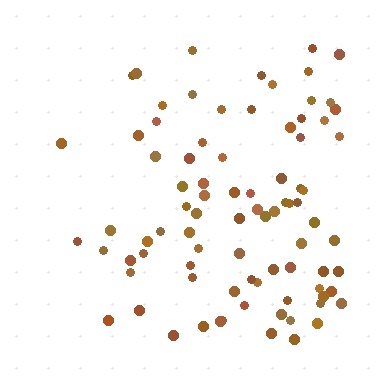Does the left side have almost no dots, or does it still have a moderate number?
Still a moderate number, just noticeably fewer than the right.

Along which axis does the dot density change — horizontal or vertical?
Horizontal.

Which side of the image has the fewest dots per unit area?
The left.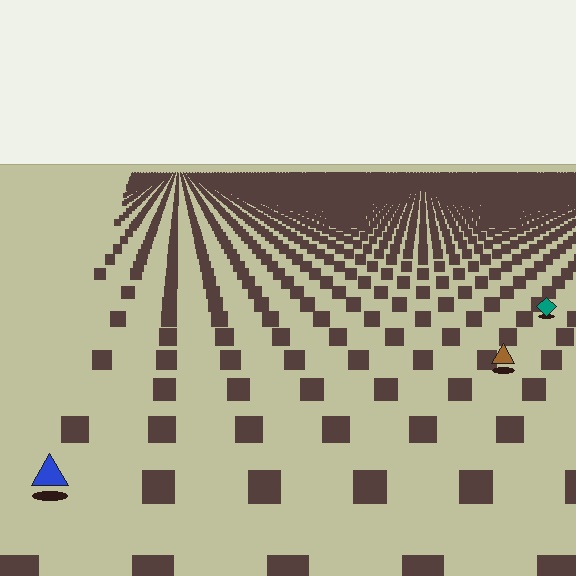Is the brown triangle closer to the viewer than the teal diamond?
Yes. The brown triangle is closer — you can tell from the texture gradient: the ground texture is coarser near it.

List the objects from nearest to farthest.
From nearest to farthest: the blue triangle, the brown triangle, the teal diamond.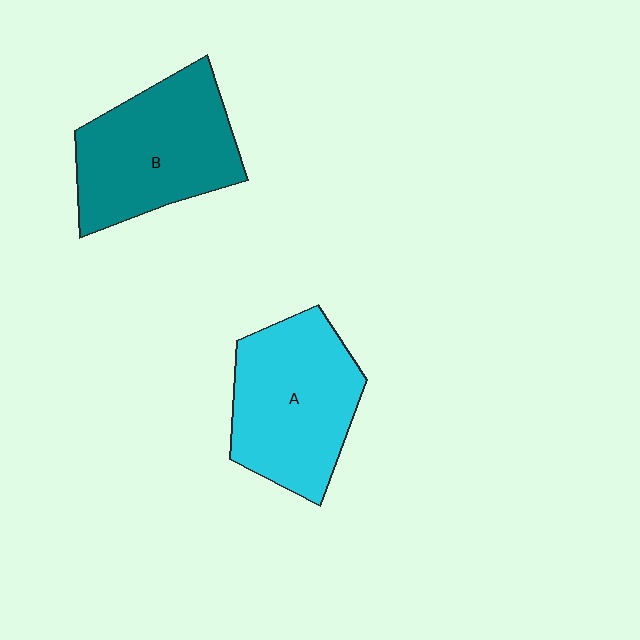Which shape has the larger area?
Shape A (cyan).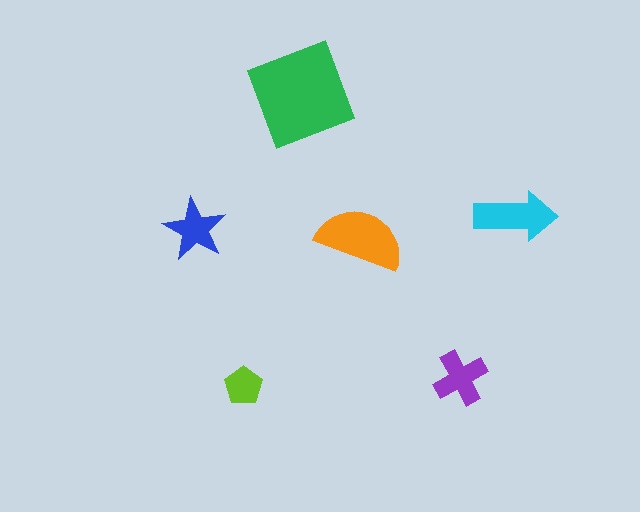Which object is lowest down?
The lime pentagon is bottommost.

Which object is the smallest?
The lime pentagon.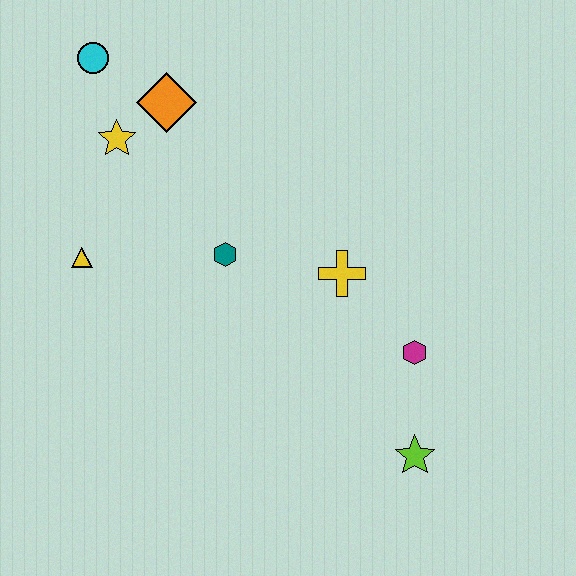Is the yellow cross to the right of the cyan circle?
Yes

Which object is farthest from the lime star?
The cyan circle is farthest from the lime star.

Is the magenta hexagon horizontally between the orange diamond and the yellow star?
No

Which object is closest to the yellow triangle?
The yellow star is closest to the yellow triangle.